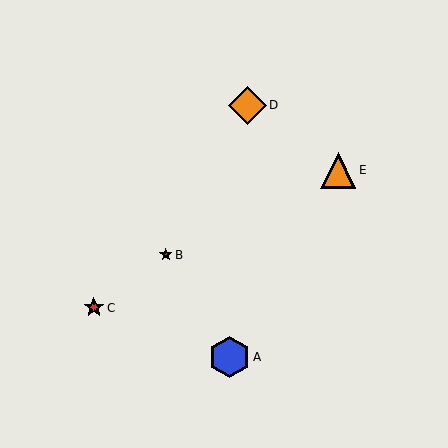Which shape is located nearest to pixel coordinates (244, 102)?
The orange diamond (labeled D) at (248, 105) is nearest to that location.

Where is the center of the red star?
The center of the red star is at (166, 255).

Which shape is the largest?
The blue hexagon (labeled A) is the largest.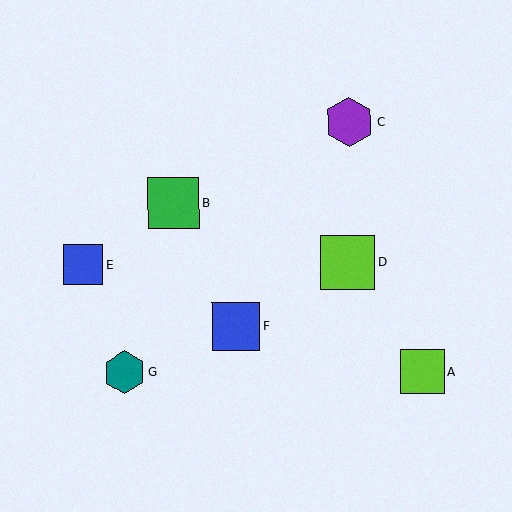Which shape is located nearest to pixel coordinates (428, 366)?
The lime square (labeled A) at (422, 372) is nearest to that location.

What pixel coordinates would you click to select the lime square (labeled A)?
Click at (422, 372) to select the lime square A.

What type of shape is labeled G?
Shape G is a teal hexagon.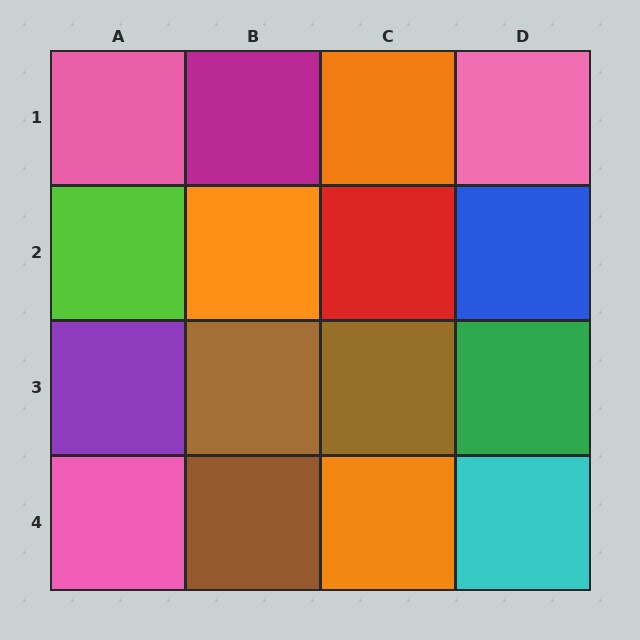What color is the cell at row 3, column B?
Brown.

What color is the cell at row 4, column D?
Cyan.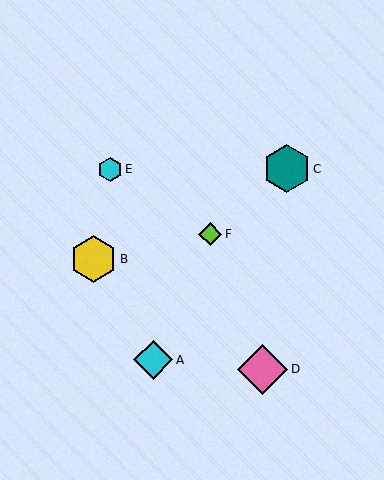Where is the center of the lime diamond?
The center of the lime diamond is at (210, 234).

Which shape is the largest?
The pink diamond (labeled D) is the largest.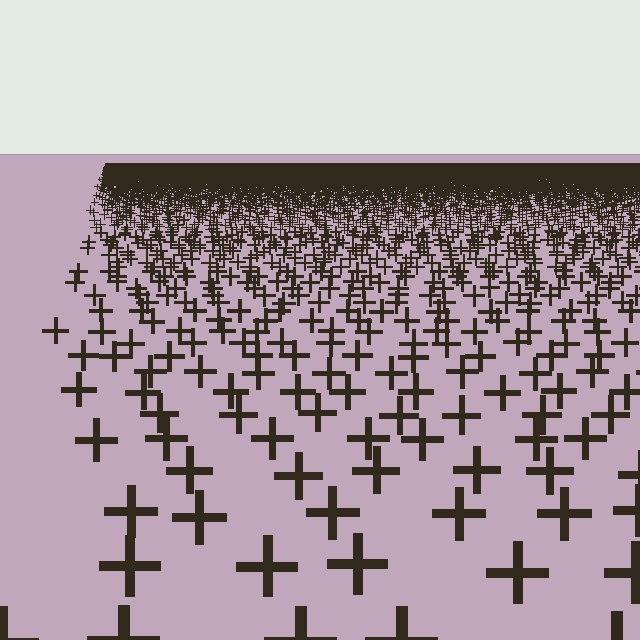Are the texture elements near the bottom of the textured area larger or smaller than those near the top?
Larger. Near the bottom, elements are closer to the viewer and appear at a bigger on-screen size.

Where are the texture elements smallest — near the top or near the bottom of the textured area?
Near the top.